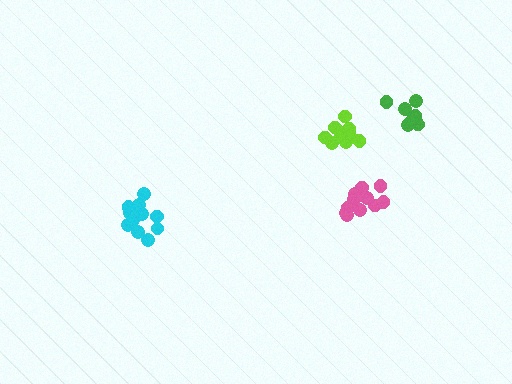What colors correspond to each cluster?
The clusters are colored: cyan, green, pink, lime.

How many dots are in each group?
Group 1: 12 dots, Group 2: 10 dots, Group 3: 11 dots, Group 4: 11 dots (44 total).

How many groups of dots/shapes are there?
There are 4 groups.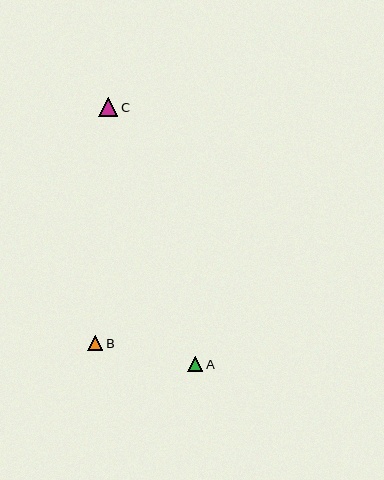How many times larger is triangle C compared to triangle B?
Triangle C is approximately 1.2 times the size of triangle B.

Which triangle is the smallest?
Triangle A is the smallest with a size of approximately 15 pixels.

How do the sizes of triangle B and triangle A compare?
Triangle B and triangle A are approximately the same size.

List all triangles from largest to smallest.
From largest to smallest: C, B, A.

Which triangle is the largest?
Triangle C is the largest with a size of approximately 19 pixels.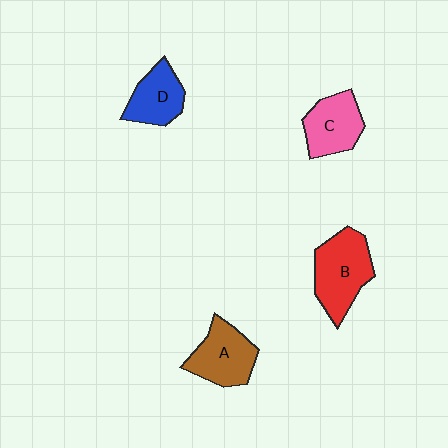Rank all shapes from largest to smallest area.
From largest to smallest: B (red), A (brown), C (pink), D (blue).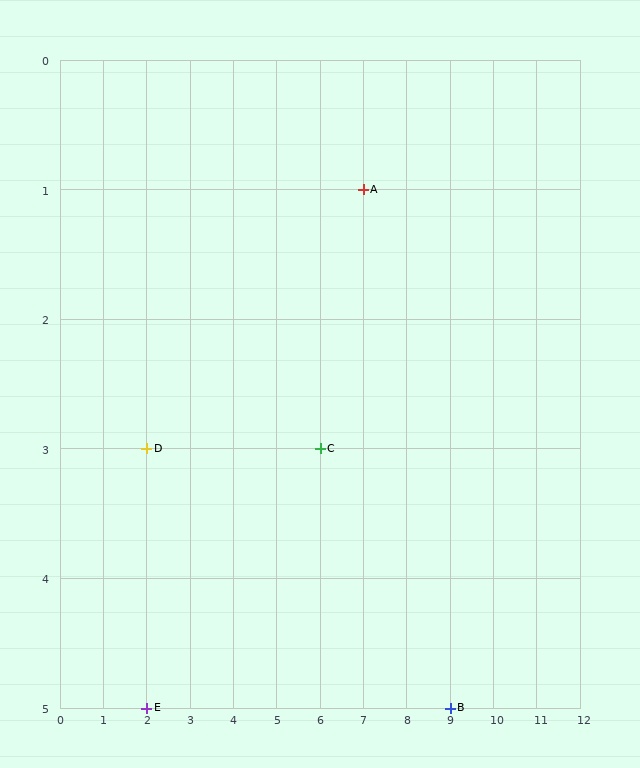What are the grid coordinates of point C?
Point C is at grid coordinates (6, 3).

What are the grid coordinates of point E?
Point E is at grid coordinates (2, 5).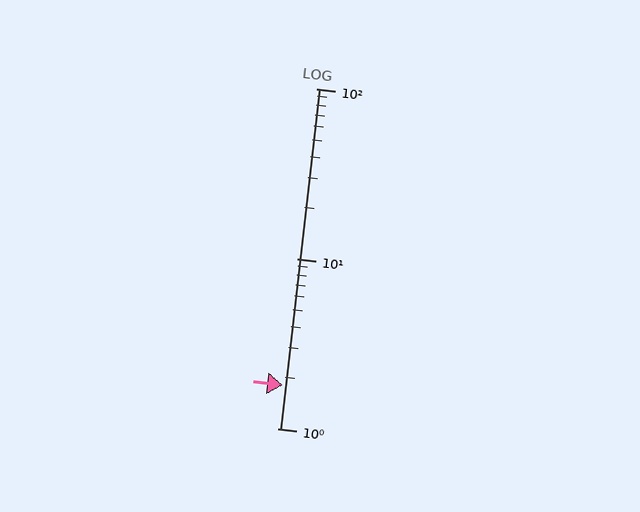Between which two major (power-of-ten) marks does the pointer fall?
The pointer is between 1 and 10.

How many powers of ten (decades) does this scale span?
The scale spans 2 decades, from 1 to 100.